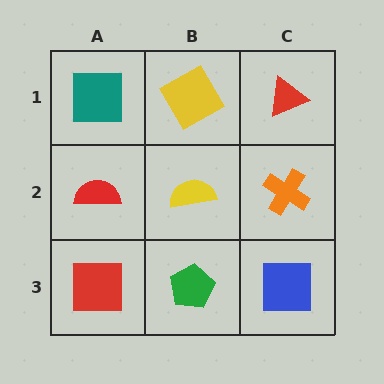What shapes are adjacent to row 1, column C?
An orange cross (row 2, column C), a yellow square (row 1, column B).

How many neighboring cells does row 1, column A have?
2.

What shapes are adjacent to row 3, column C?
An orange cross (row 2, column C), a green pentagon (row 3, column B).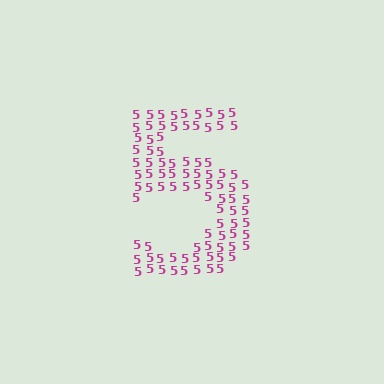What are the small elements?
The small elements are digit 5's.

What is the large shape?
The large shape is the digit 5.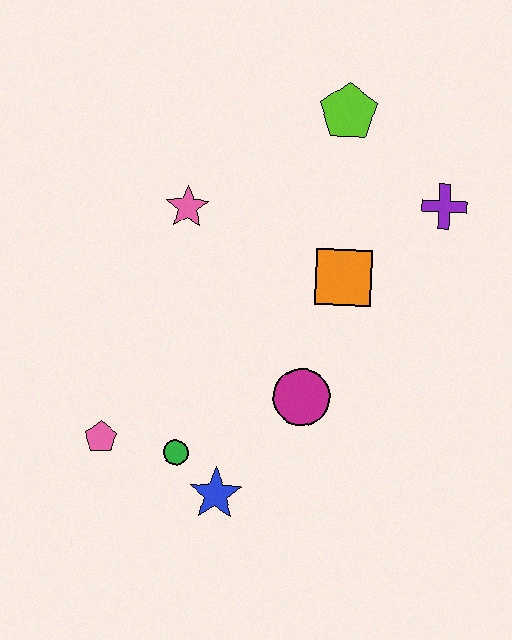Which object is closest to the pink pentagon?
The green circle is closest to the pink pentagon.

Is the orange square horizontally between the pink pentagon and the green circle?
No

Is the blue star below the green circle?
Yes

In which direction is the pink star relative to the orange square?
The pink star is to the left of the orange square.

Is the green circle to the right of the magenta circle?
No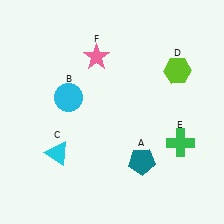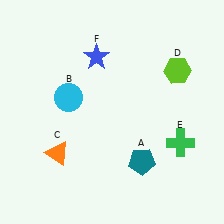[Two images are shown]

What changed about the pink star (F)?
In Image 1, F is pink. In Image 2, it changed to blue.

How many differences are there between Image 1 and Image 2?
There are 2 differences between the two images.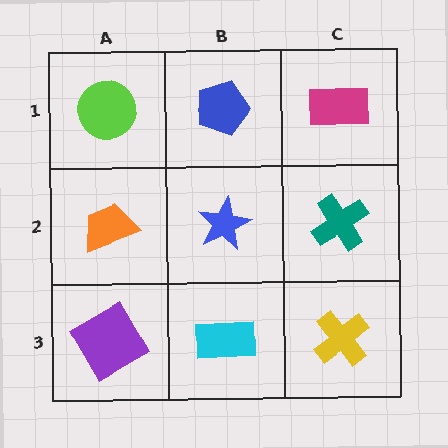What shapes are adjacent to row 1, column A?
An orange trapezoid (row 2, column A), a blue pentagon (row 1, column B).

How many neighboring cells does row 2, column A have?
3.